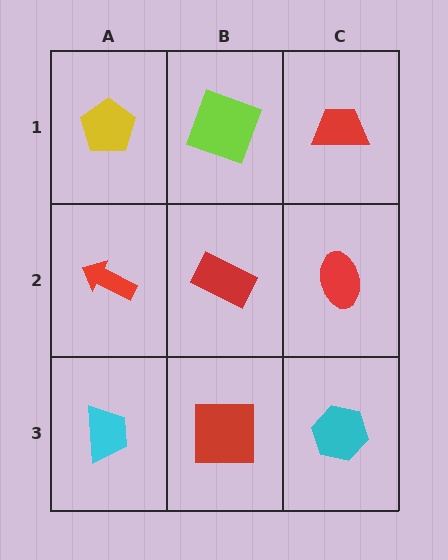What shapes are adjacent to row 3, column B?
A red rectangle (row 2, column B), a cyan trapezoid (row 3, column A), a cyan hexagon (row 3, column C).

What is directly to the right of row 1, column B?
A red trapezoid.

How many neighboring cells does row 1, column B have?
3.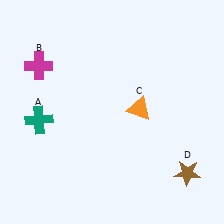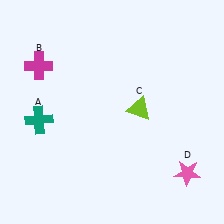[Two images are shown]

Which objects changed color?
C changed from orange to lime. D changed from brown to pink.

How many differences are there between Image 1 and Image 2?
There are 2 differences between the two images.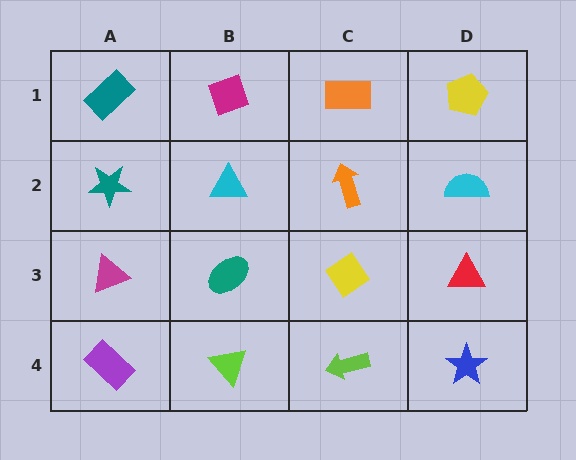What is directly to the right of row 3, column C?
A red triangle.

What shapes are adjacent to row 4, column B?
A teal ellipse (row 3, column B), a purple rectangle (row 4, column A), a lime arrow (row 4, column C).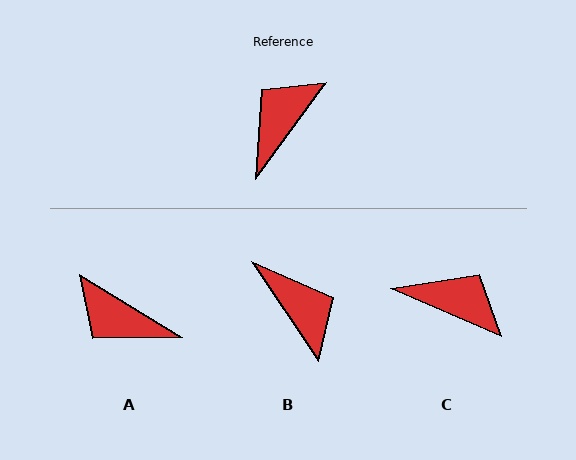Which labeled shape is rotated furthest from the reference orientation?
B, about 110 degrees away.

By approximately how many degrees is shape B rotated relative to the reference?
Approximately 110 degrees clockwise.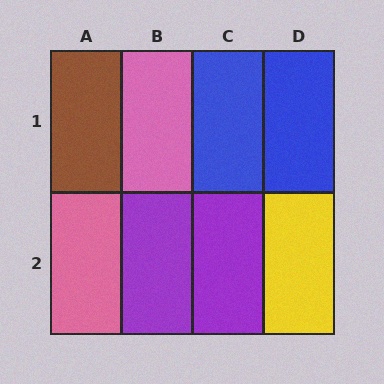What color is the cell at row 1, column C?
Blue.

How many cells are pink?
2 cells are pink.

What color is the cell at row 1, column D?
Blue.